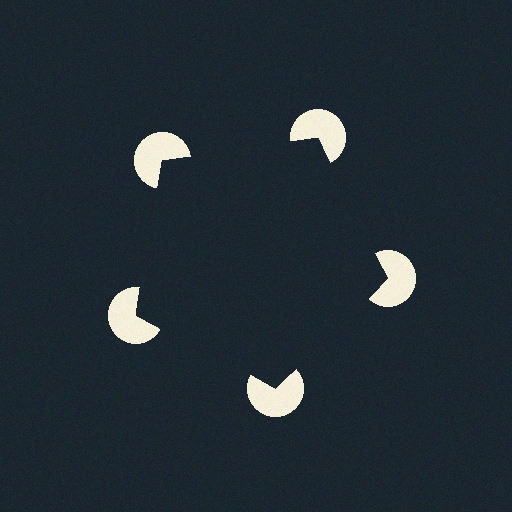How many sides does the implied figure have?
5 sides.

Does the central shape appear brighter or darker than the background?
It typically appears slightly darker than the background, even though no actual brightness change is drawn.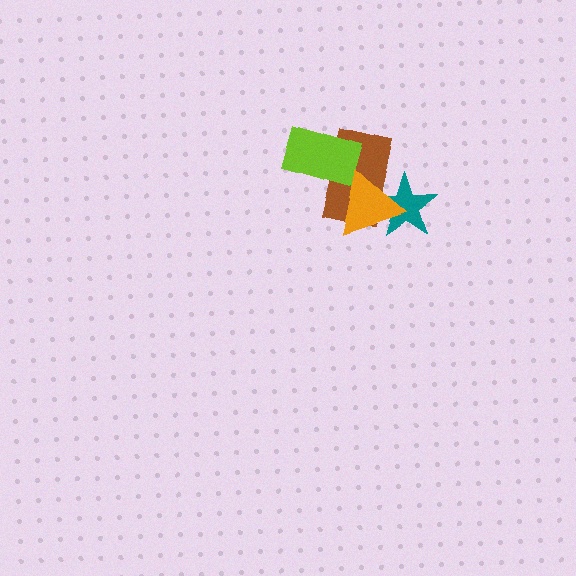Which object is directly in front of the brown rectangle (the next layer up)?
The lime rectangle is directly in front of the brown rectangle.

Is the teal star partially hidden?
Yes, it is partially covered by another shape.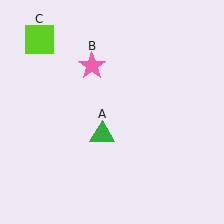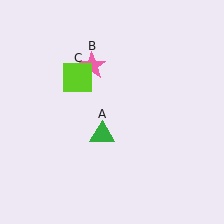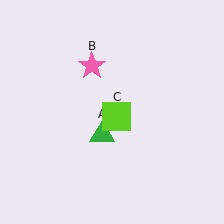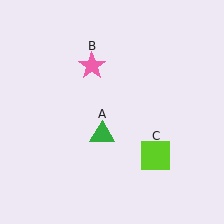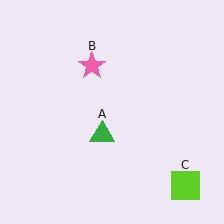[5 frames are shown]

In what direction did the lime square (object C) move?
The lime square (object C) moved down and to the right.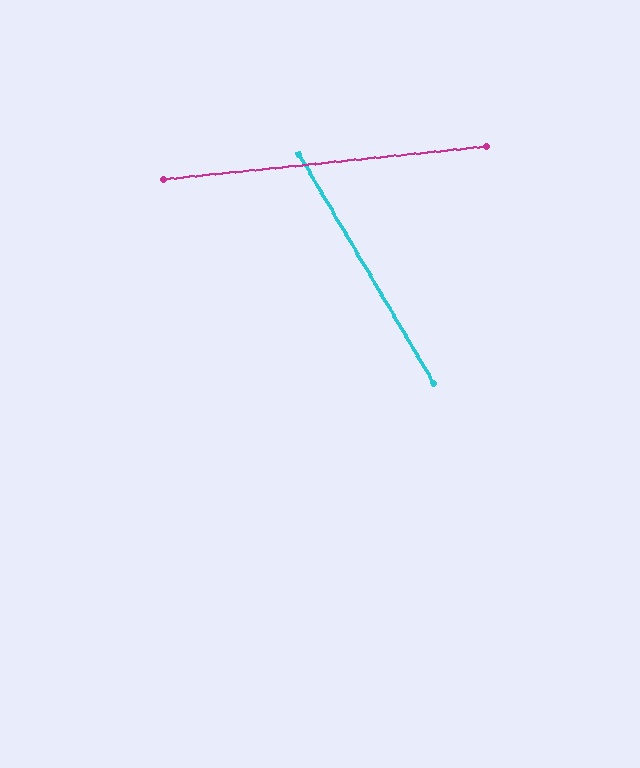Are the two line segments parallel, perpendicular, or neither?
Neither parallel nor perpendicular — they differ by about 66°.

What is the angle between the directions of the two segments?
Approximately 66 degrees.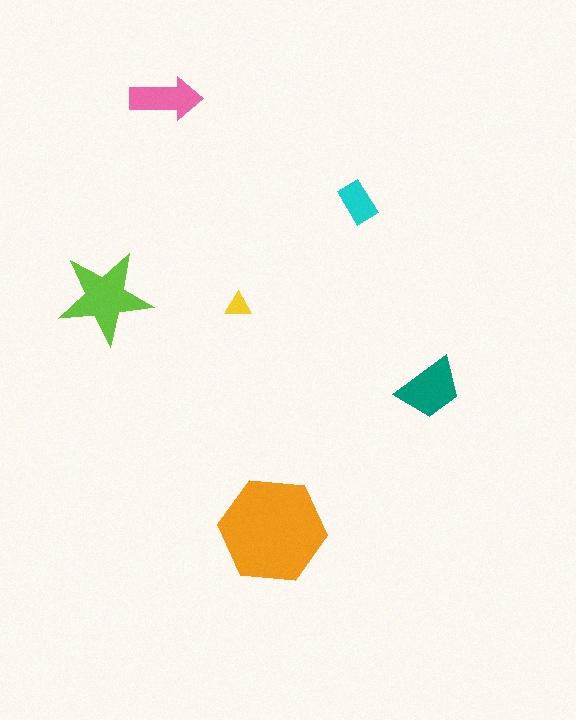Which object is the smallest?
The yellow triangle.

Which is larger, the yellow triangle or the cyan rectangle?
The cyan rectangle.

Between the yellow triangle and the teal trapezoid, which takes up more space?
The teal trapezoid.